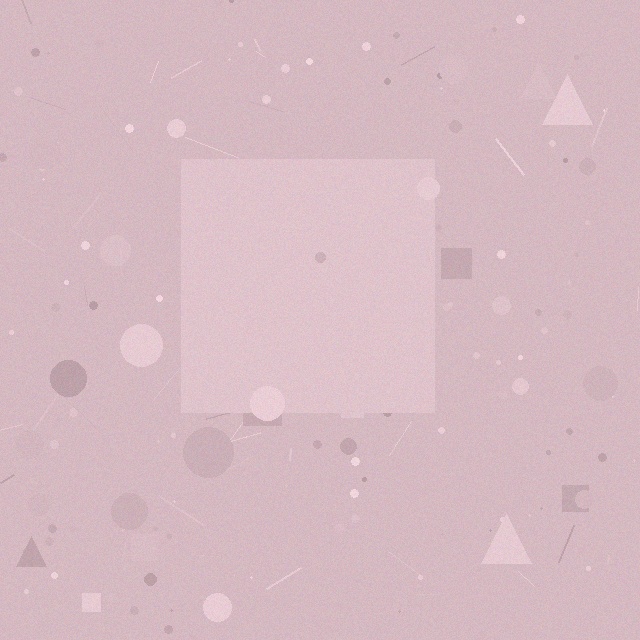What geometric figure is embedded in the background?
A square is embedded in the background.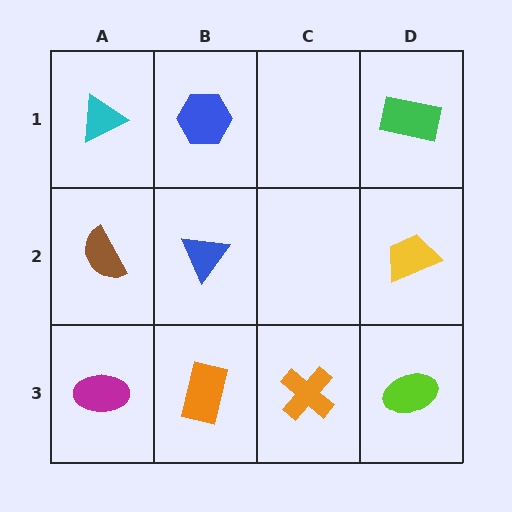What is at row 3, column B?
An orange rectangle.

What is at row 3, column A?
A magenta ellipse.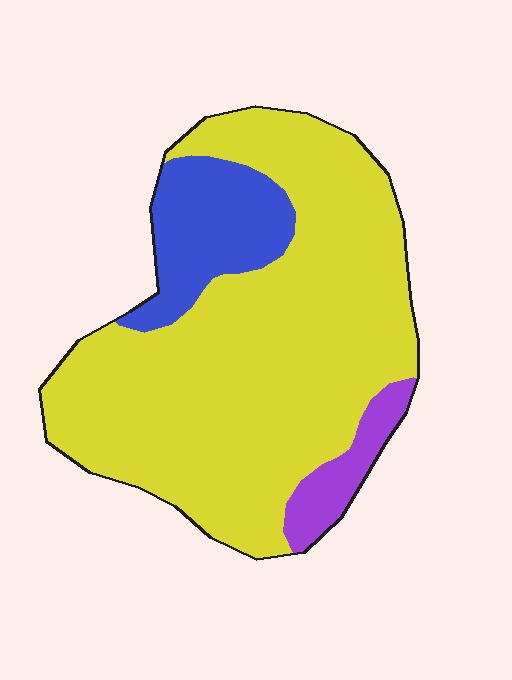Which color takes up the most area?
Yellow, at roughly 80%.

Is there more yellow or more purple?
Yellow.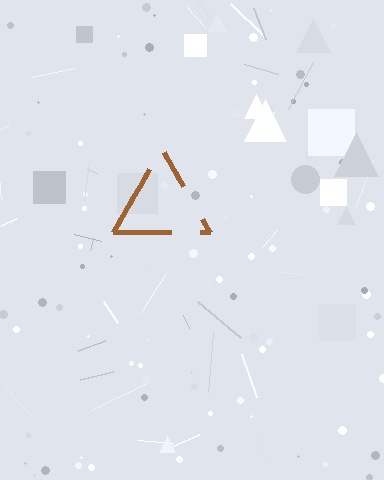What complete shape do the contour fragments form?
The contour fragments form a triangle.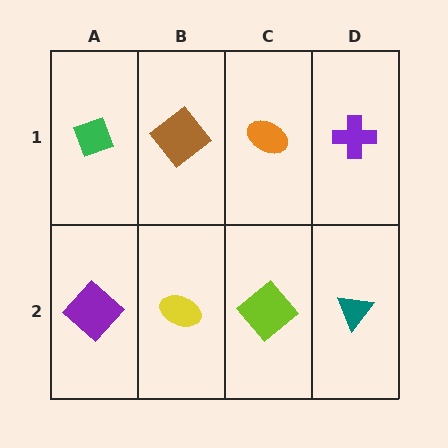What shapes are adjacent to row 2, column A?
A green diamond (row 1, column A), a yellow ellipse (row 2, column B).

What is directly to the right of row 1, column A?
A brown diamond.